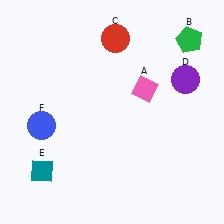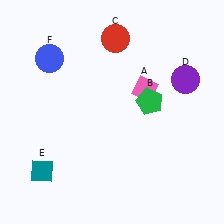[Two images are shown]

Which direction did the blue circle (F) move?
The blue circle (F) moved up.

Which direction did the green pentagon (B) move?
The green pentagon (B) moved down.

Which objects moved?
The objects that moved are: the green pentagon (B), the blue circle (F).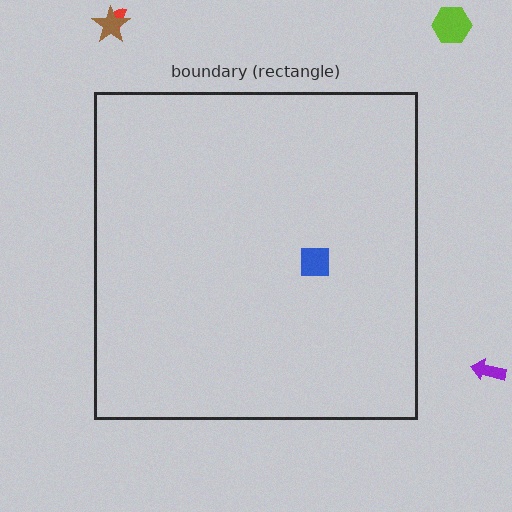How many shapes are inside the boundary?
1 inside, 4 outside.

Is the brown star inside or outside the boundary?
Outside.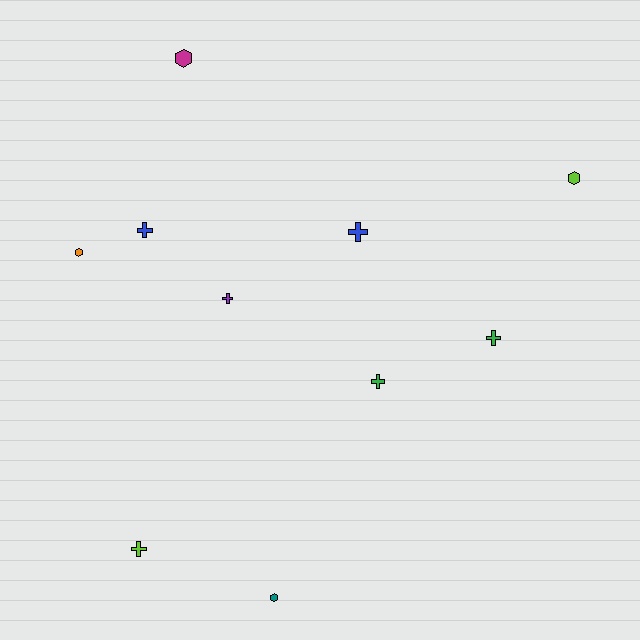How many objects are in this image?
There are 10 objects.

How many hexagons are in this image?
There are 4 hexagons.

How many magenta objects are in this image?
There is 1 magenta object.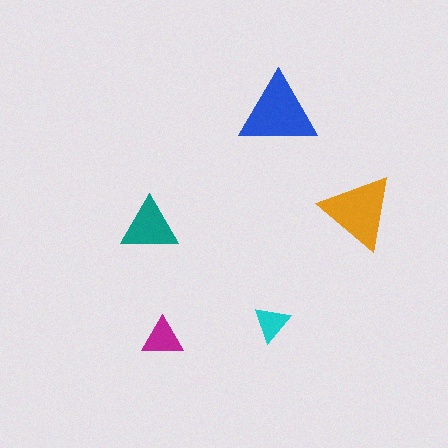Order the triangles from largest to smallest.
the blue one, the orange one, the teal one, the magenta one, the cyan one.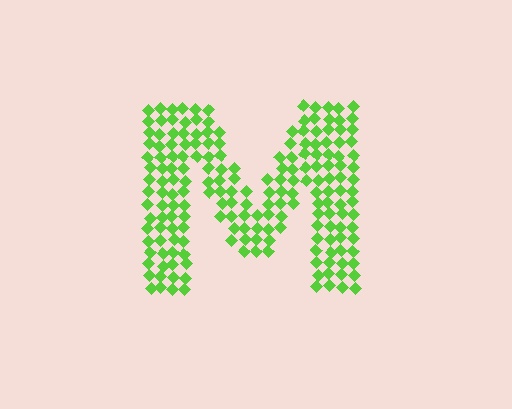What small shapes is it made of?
It is made of small diamonds.